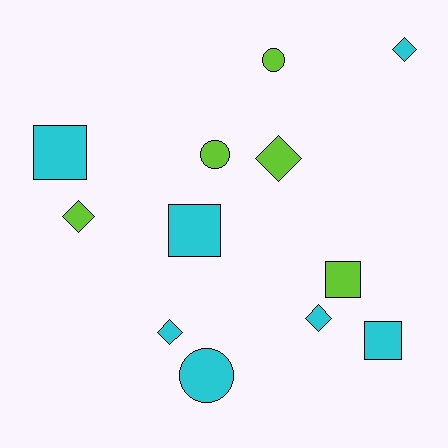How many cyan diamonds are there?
There are 3 cyan diamonds.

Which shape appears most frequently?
Diamond, with 5 objects.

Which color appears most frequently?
Cyan, with 7 objects.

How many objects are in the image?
There are 12 objects.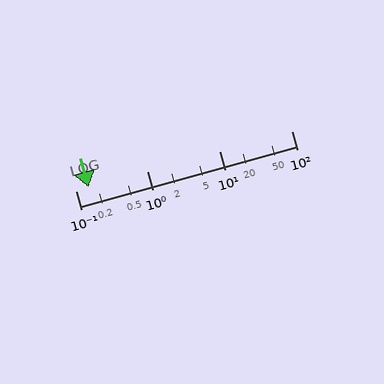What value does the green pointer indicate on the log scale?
The pointer indicates approximately 0.15.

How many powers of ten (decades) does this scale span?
The scale spans 3 decades, from 0.1 to 100.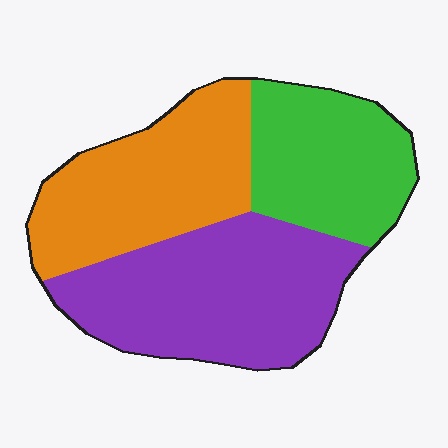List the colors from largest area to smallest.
From largest to smallest: purple, orange, green.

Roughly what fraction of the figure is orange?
Orange covers 33% of the figure.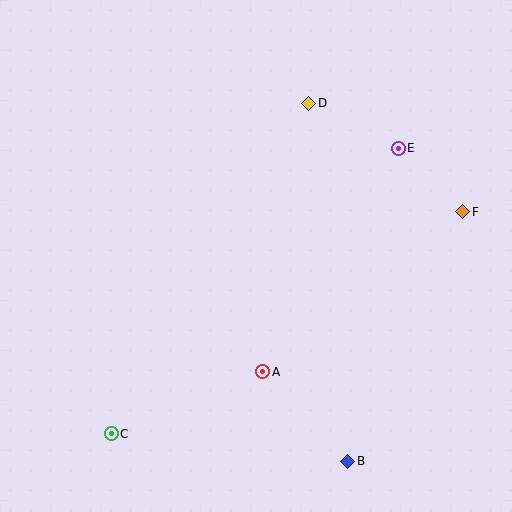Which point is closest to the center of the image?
Point A at (263, 372) is closest to the center.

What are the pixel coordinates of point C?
Point C is at (111, 434).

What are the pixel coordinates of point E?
Point E is at (398, 148).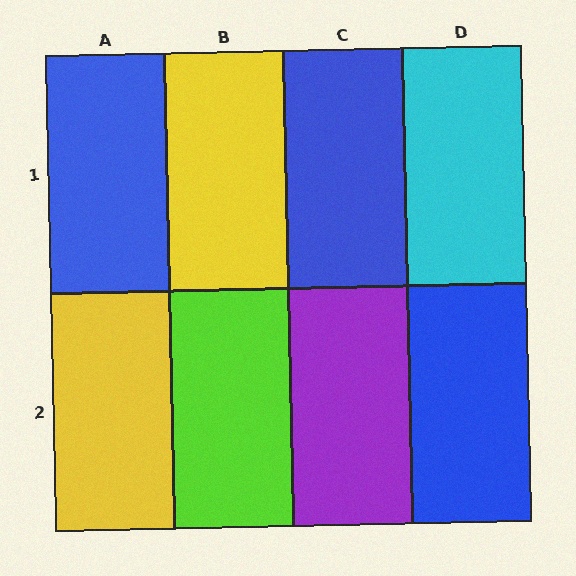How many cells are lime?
1 cell is lime.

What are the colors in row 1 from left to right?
Blue, yellow, blue, cyan.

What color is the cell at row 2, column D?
Blue.